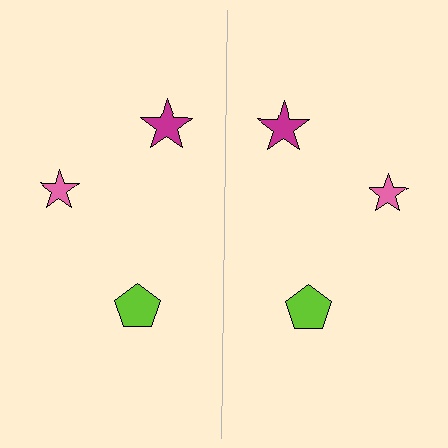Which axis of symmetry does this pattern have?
The pattern has a vertical axis of symmetry running through the center of the image.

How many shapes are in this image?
There are 6 shapes in this image.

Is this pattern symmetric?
Yes, this pattern has bilateral (reflection) symmetry.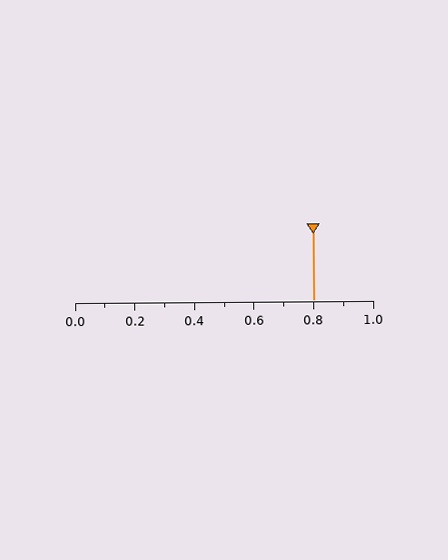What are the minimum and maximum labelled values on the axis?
The axis runs from 0.0 to 1.0.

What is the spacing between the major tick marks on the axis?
The major ticks are spaced 0.2 apart.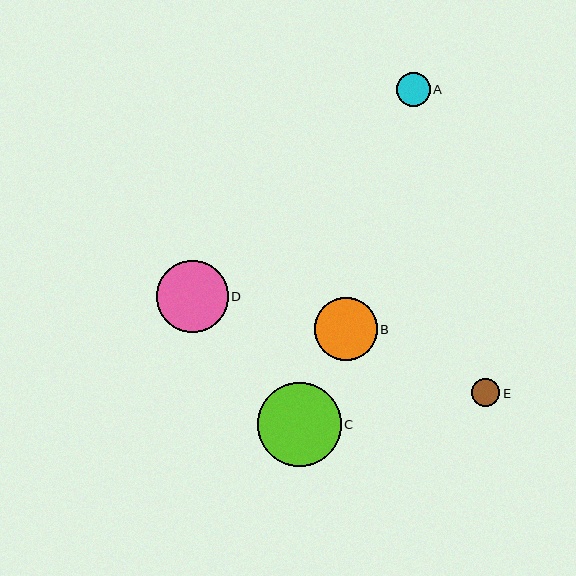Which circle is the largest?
Circle C is the largest with a size of approximately 83 pixels.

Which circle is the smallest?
Circle E is the smallest with a size of approximately 28 pixels.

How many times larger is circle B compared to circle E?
Circle B is approximately 2.2 times the size of circle E.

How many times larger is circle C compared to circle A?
Circle C is approximately 2.4 times the size of circle A.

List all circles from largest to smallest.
From largest to smallest: C, D, B, A, E.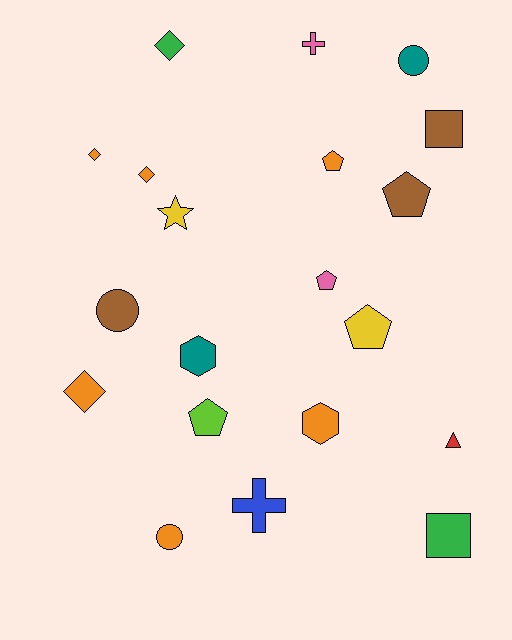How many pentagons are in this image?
There are 5 pentagons.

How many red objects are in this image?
There is 1 red object.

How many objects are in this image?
There are 20 objects.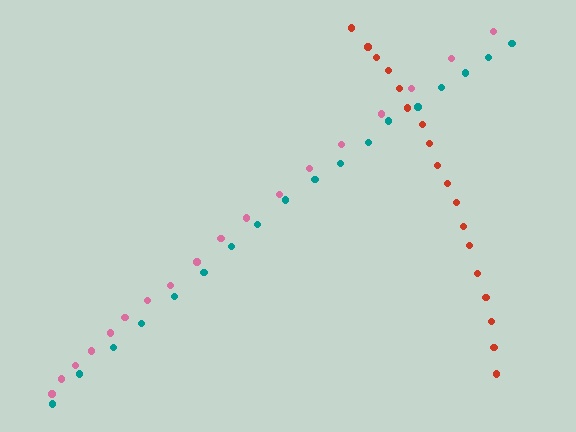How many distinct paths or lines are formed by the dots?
There are 3 distinct paths.